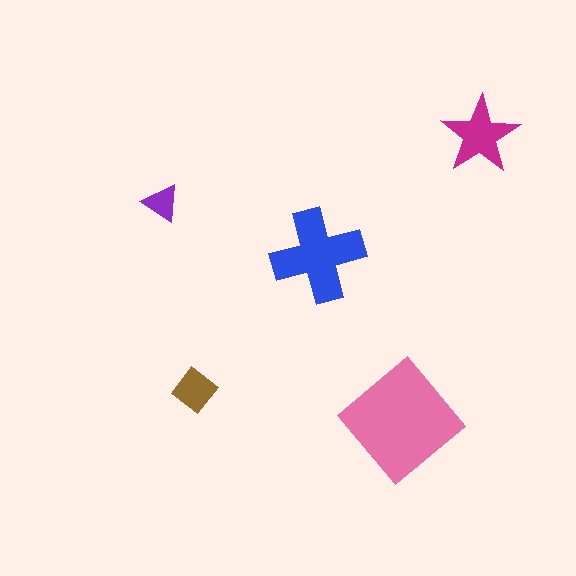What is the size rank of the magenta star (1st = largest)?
3rd.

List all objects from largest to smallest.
The pink diamond, the blue cross, the magenta star, the brown diamond, the purple triangle.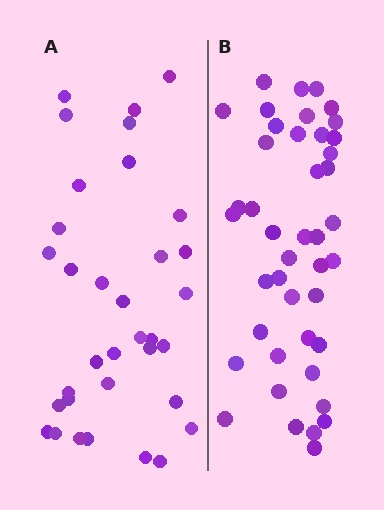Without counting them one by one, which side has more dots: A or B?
Region B (the right region) has more dots.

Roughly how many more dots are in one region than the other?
Region B has roughly 8 or so more dots than region A.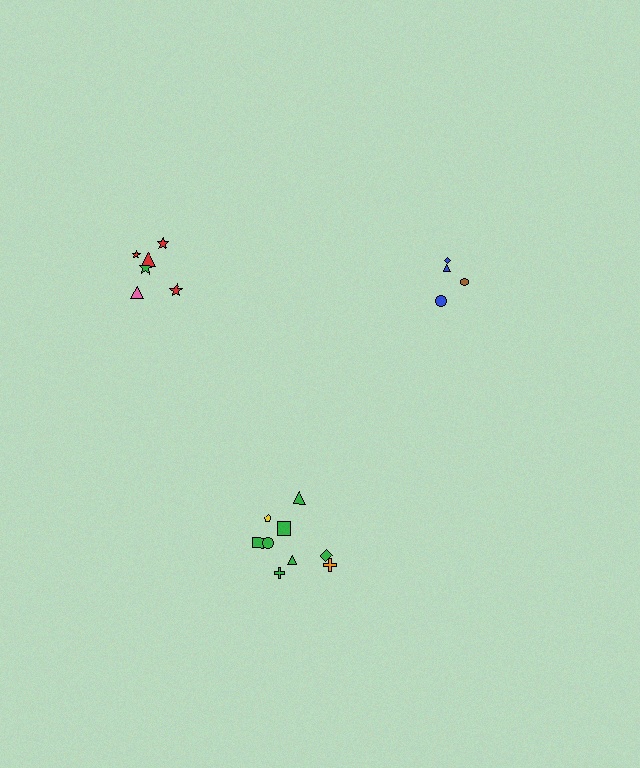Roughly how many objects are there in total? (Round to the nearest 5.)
Roughly 20 objects in total.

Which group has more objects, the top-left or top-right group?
The top-left group.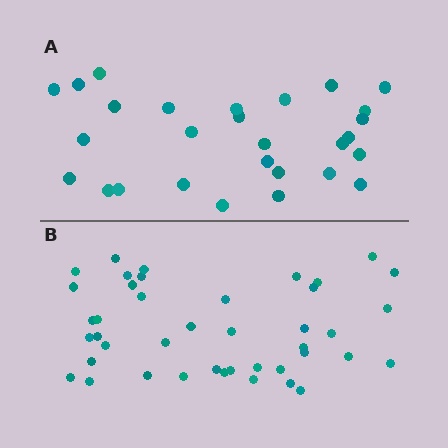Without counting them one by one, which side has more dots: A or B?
Region B (the bottom region) has more dots.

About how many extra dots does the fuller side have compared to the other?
Region B has approximately 15 more dots than region A.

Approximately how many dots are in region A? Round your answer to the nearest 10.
About 30 dots. (The exact count is 28, which rounds to 30.)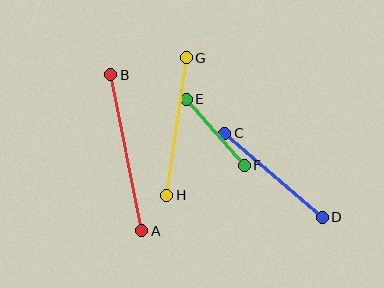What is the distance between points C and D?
The distance is approximately 129 pixels.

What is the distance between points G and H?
The distance is approximately 139 pixels.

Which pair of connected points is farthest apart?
Points A and B are farthest apart.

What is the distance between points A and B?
The distance is approximately 159 pixels.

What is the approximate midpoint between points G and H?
The midpoint is at approximately (176, 126) pixels.